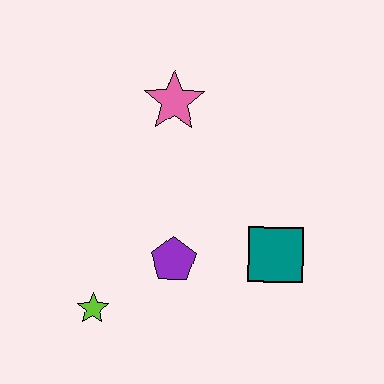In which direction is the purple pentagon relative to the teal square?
The purple pentagon is to the left of the teal square.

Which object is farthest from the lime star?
The pink star is farthest from the lime star.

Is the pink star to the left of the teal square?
Yes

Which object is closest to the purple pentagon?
The lime star is closest to the purple pentagon.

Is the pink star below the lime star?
No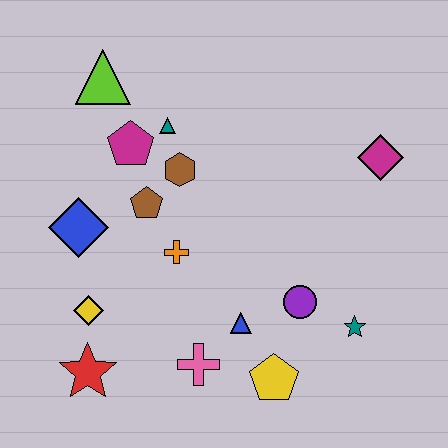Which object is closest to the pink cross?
The blue triangle is closest to the pink cross.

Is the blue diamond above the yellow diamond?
Yes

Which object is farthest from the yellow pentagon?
The lime triangle is farthest from the yellow pentagon.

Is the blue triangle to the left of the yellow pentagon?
Yes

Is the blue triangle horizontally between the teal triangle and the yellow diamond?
No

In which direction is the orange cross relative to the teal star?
The orange cross is to the left of the teal star.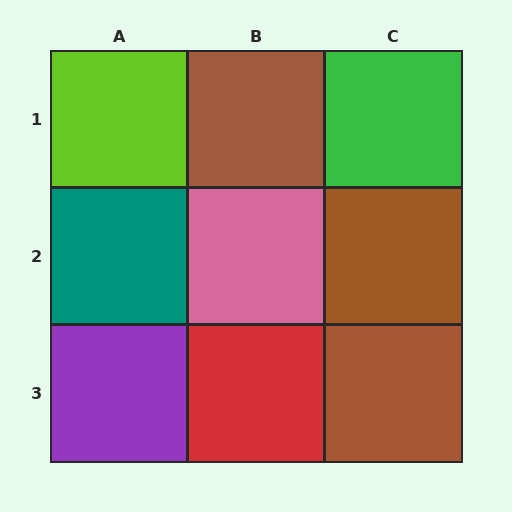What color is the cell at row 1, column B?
Brown.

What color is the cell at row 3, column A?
Purple.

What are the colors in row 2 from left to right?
Teal, pink, brown.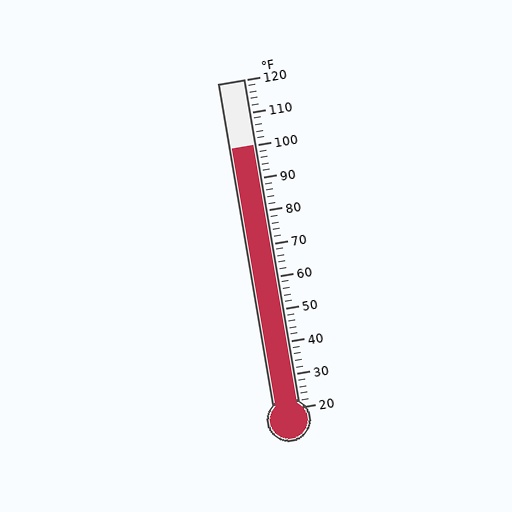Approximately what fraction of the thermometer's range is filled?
The thermometer is filled to approximately 80% of its range.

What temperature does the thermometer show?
The thermometer shows approximately 100°F.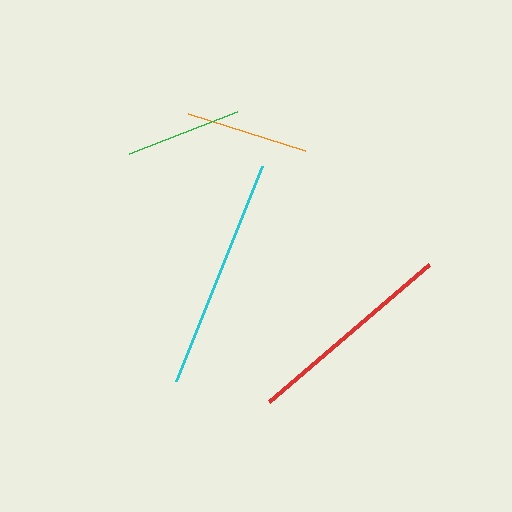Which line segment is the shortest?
The green line is the shortest at approximately 116 pixels.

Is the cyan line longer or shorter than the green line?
The cyan line is longer than the green line.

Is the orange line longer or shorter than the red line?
The red line is longer than the orange line.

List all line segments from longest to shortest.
From longest to shortest: cyan, red, orange, green.